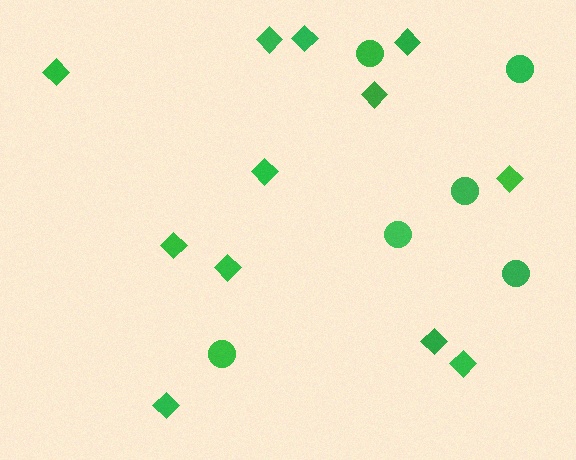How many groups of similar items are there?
There are 2 groups: one group of circles (6) and one group of diamonds (12).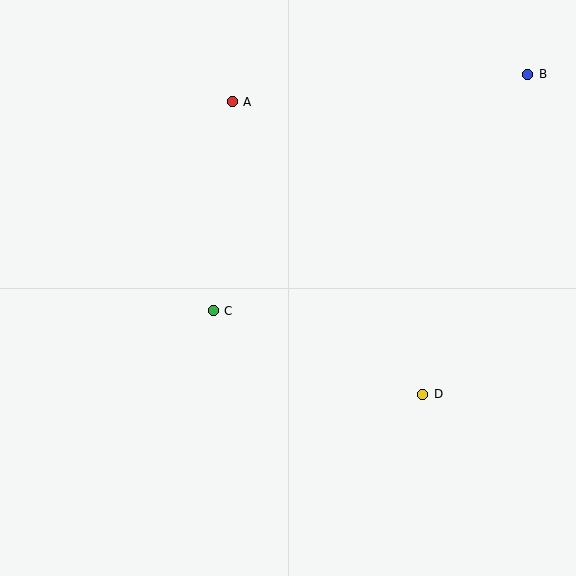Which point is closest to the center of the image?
Point C at (213, 311) is closest to the center.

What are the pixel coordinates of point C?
Point C is at (213, 311).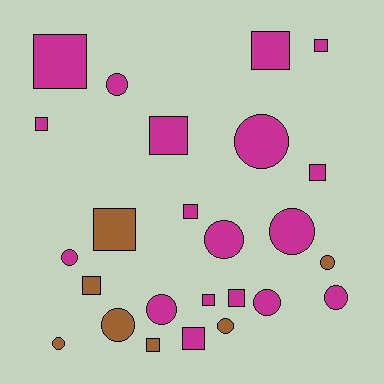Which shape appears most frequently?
Square, with 13 objects.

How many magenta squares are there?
There are 10 magenta squares.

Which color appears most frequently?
Magenta, with 18 objects.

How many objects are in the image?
There are 25 objects.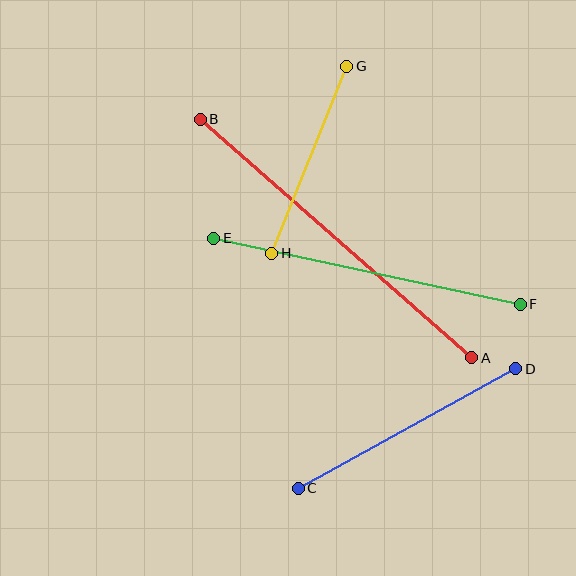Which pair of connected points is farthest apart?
Points A and B are farthest apart.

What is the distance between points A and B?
The distance is approximately 361 pixels.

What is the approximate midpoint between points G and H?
The midpoint is at approximately (309, 160) pixels.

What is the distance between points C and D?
The distance is approximately 248 pixels.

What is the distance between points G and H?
The distance is approximately 202 pixels.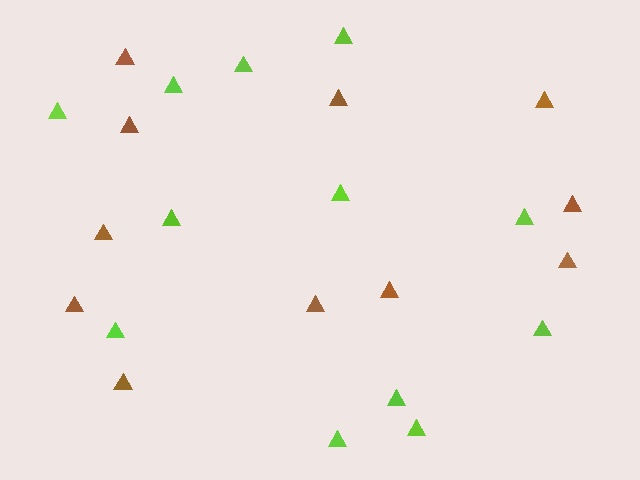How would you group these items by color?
There are 2 groups: one group of brown triangles (11) and one group of lime triangles (12).